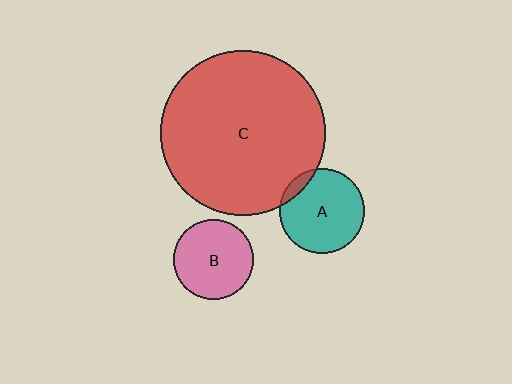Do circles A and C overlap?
Yes.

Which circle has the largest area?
Circle C (red).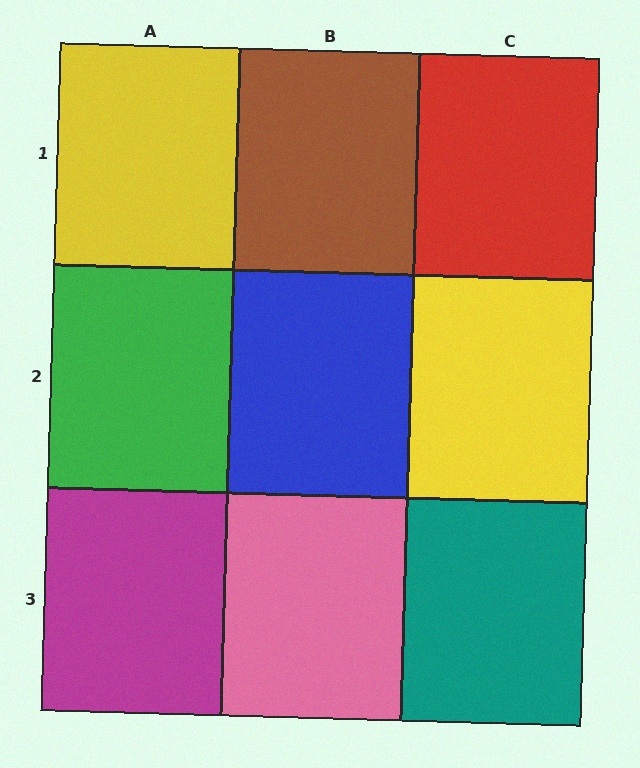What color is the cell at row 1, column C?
Red.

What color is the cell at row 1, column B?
Brown.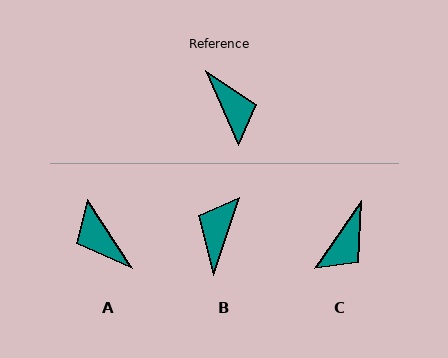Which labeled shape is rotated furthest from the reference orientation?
A, about 170 degrees away.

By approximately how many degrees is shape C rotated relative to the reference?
Approximately 59 degrees clockwise.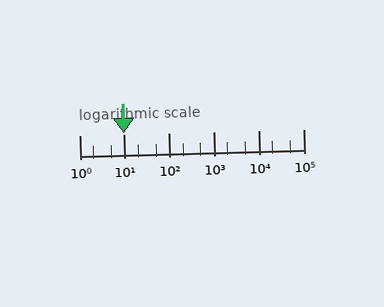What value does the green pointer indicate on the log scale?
The pointer indicates approximately 9.8.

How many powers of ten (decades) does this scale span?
The scale spans 5 decades, from 1 to 100000.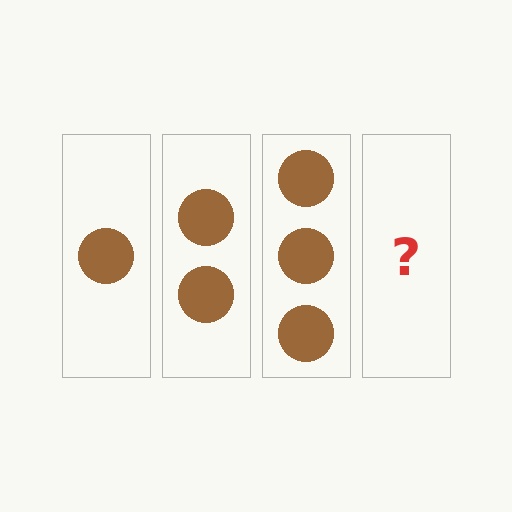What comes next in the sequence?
The next element should be 4 circles.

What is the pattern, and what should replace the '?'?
The pattern is that each step adds one more circle. The '?' should be 4 circles.